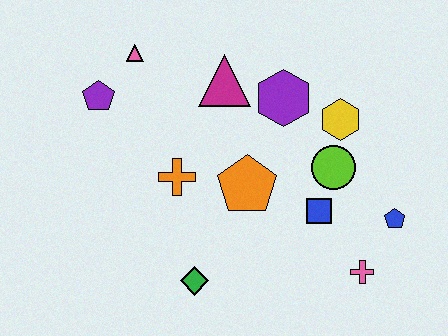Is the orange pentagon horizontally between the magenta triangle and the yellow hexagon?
Yes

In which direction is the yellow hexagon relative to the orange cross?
The yellow hexagon is to the right of the orange cross.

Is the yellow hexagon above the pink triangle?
No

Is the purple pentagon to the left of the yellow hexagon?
Yes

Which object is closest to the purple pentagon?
The pink triangle is closest to the purple pentagon.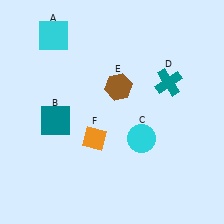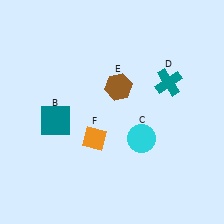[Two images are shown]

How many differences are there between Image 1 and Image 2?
There is 1 difference between the two images.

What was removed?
The cyan square (A) was removed in Image 2.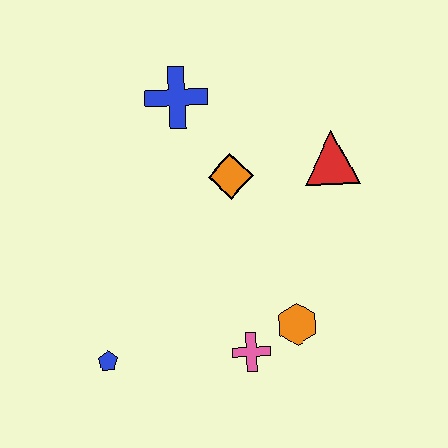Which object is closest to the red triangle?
The orange diamond is closest to the red triangle.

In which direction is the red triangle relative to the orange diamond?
The red triangle is to the right of the orange diamond.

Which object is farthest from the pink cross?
The blue cross is farthest from the pink cross.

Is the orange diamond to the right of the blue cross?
Yes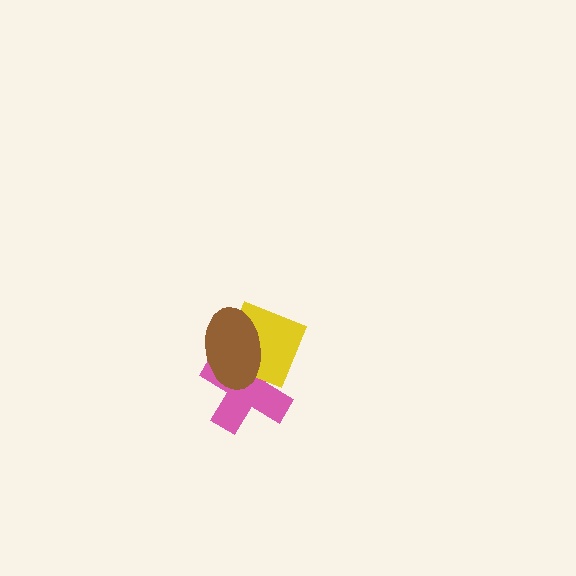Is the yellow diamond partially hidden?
Yes, it is partially covered by another shape.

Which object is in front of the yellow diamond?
The brown ellipse is in front of the yellow diamond.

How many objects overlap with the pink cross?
2 objects overlap with the pink cross.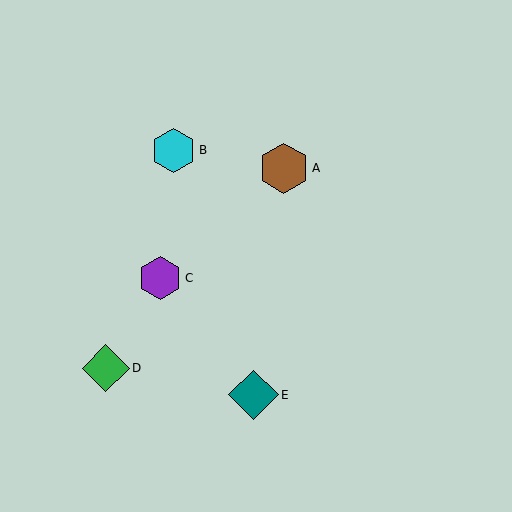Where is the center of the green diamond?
The center of the green diamond is at (106, 368).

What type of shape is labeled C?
Shape C is a purple hexagon.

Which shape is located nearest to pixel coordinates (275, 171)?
The brown hexagon (labeled A) at (284, 168) is nearest to that location.